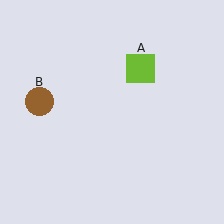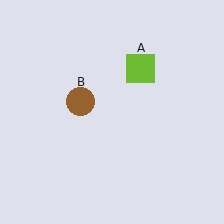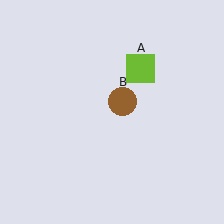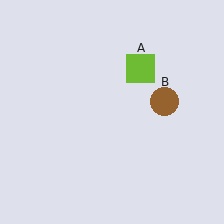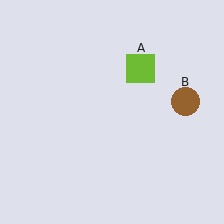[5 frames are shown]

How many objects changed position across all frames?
1 object changed position: brown circle (object B).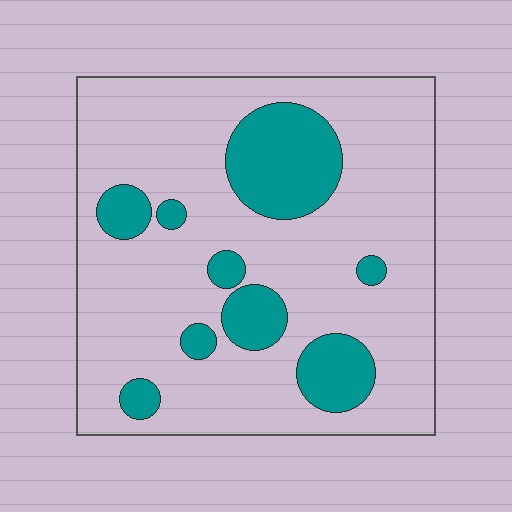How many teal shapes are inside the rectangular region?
9.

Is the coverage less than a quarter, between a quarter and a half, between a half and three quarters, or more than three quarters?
Less than a quarter.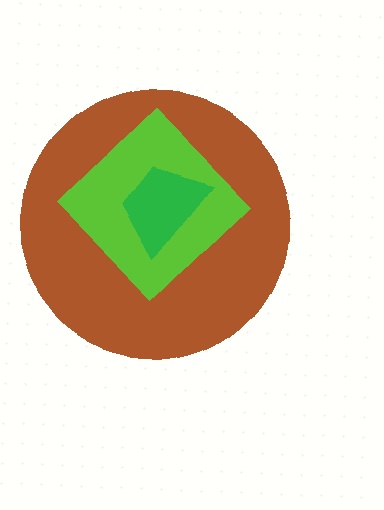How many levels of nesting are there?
3.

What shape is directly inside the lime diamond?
The green trapezoid.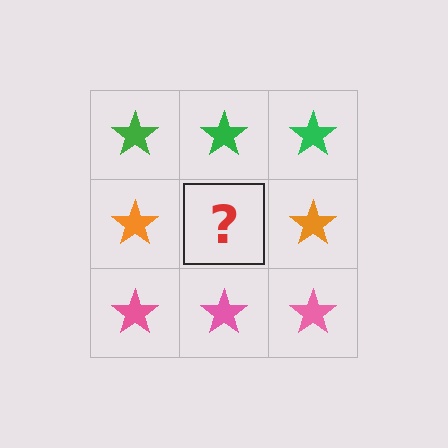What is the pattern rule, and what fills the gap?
The rule is that each row has a consistent color. The gap should be filled with an orange star.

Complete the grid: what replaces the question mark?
The question mark should be replaced with an orange star.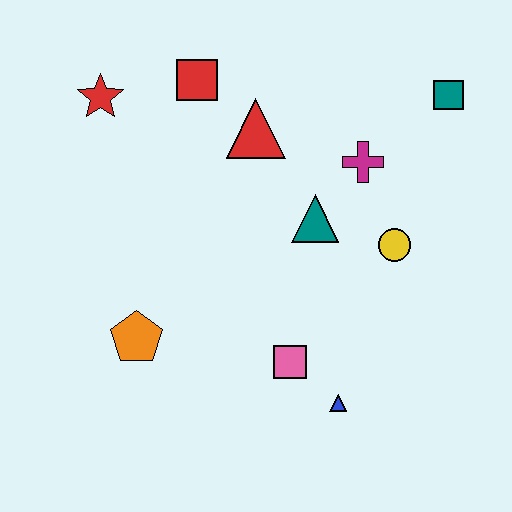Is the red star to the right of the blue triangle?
No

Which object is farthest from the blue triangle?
The red star is farthest from the blue triangle.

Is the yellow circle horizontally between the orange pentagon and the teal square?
Yes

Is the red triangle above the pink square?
Yes